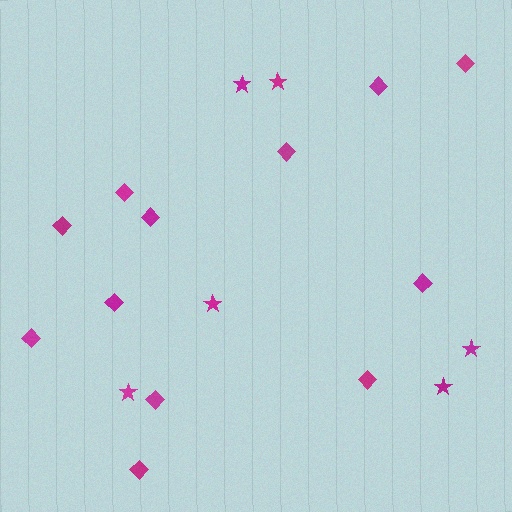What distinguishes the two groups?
There are 2 groups: one group of stars (6) and one group of diamonds (12).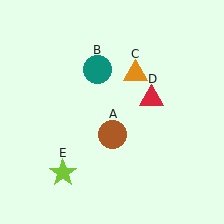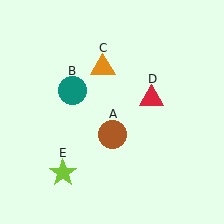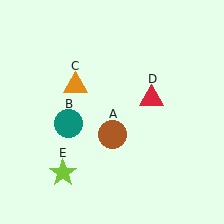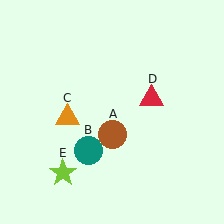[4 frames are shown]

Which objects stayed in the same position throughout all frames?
Brown circle (object A) and red triangle (object D) and lime star (object E) remained stationary.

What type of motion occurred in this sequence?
The teal circle (object B), orange triangle (object C) rotated counterclockwise around the center of the scene.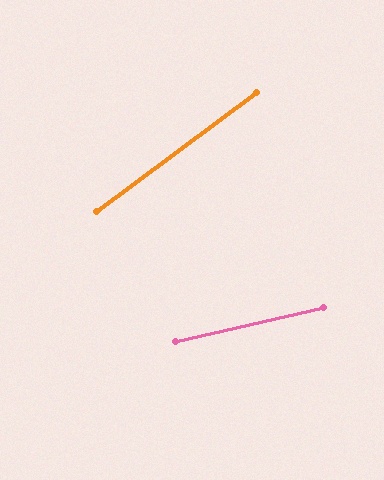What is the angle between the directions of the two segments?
Approximately 24 degrees.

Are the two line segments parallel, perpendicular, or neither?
Neither parallel nor perpendicular — they differ by about 24°.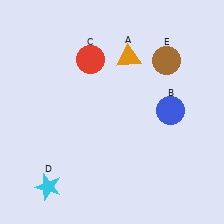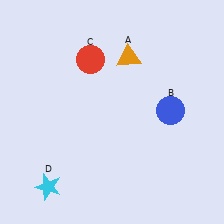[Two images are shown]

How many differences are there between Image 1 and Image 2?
There is 1 difference between the two images.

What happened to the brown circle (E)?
The brown circle (E) was removed in Image 2. It was in the top-right area of Image 1.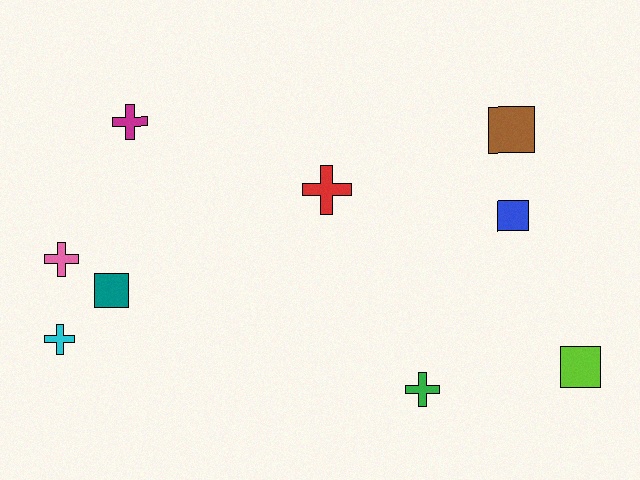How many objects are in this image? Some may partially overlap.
There are 9 objects.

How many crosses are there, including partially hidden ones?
There are 5 crosses.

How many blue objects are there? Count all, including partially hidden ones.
There is 1 blue object.